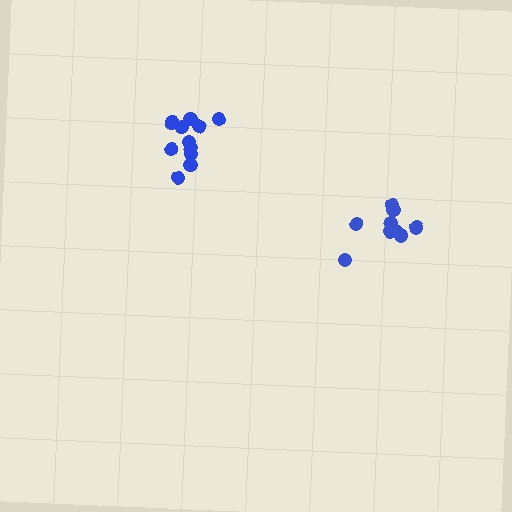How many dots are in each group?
Group 1: 9 dots, Group 2: 11 dots (20 total).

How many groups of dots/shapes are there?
There are 2 groups.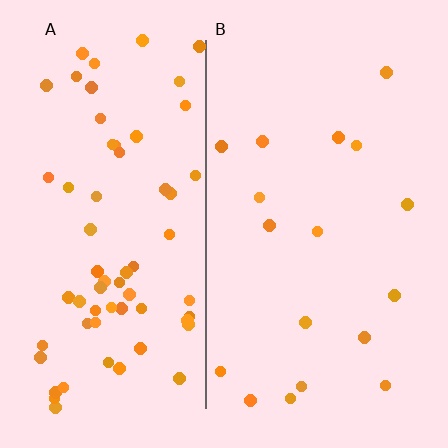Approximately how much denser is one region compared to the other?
Approximately 3.7× — region A over region B.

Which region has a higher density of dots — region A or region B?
A (the left).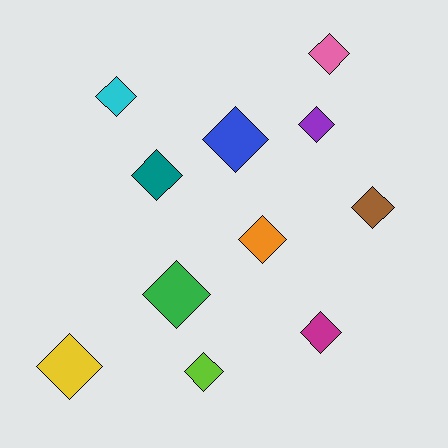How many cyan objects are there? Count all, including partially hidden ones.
There is 1 cyan object.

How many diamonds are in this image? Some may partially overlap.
There are 11 diamonds.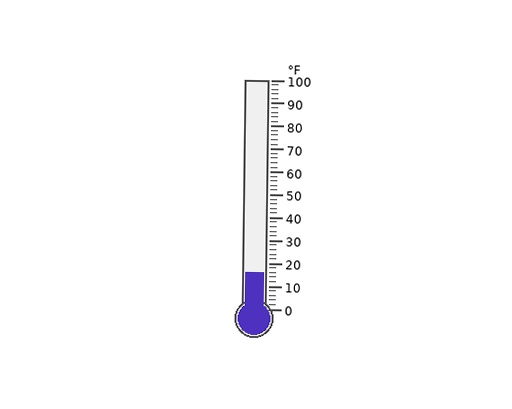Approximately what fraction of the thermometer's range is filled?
The thermometer is filled to approximately 15% of its range.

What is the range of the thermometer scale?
The thermometer scale ranges from 0°F to 100°F.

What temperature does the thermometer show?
The thermometer shows approximately 16°F.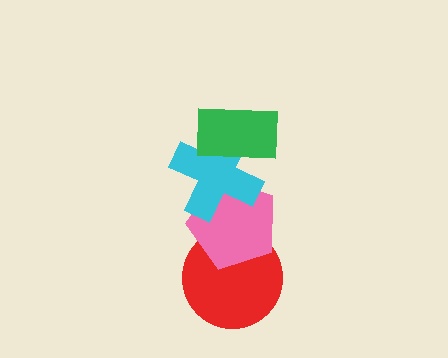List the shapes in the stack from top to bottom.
From top to bottom: the green rectangle, the cyan cross, the pink pentagon, the red circle.